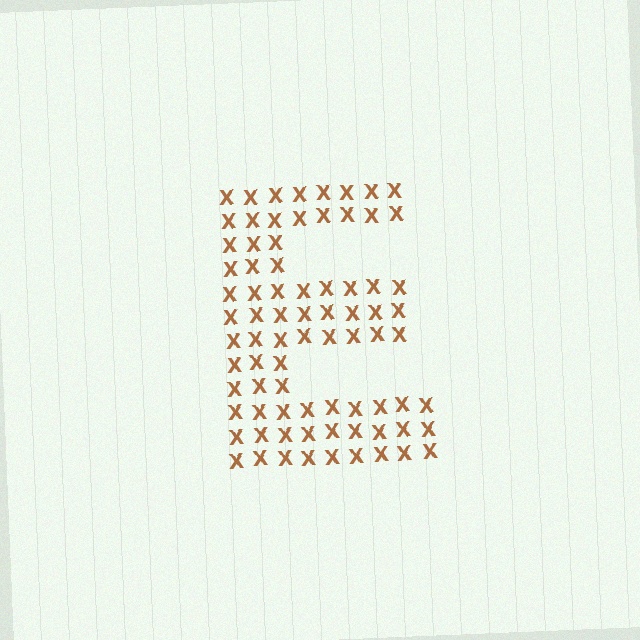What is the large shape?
The large shape is the letter E.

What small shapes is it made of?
It is made of small letter X's.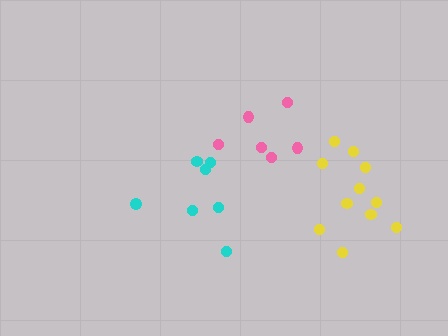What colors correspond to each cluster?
The clusters are colored: pink, yellow, cyan.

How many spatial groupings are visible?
There are 3 spatial groupings.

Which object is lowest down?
The cyan cluster is bottommost.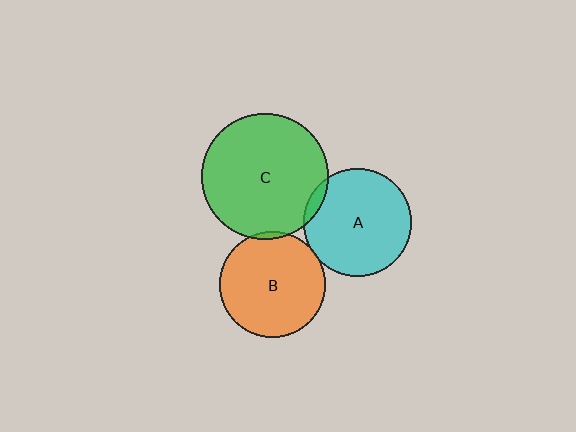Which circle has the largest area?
Circle C (green).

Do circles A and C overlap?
Yes.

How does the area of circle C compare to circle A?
Approximately 1.4 times.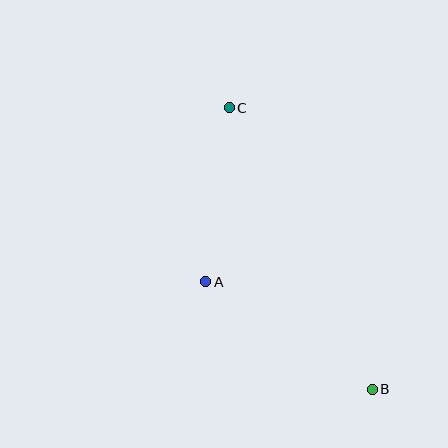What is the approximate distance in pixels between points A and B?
The distance between A and B is approximately 198 pixels.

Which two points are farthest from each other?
Points B and C are farthest from each other.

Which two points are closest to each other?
Points A and C are closest to each other.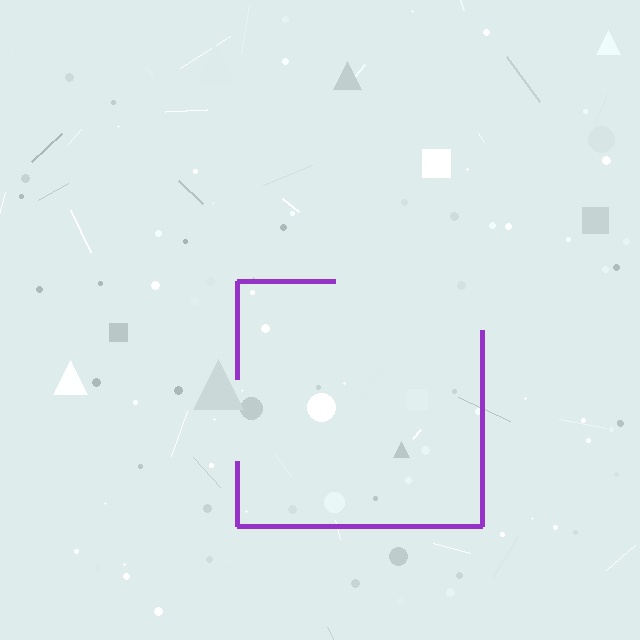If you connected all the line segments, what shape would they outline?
They would outline a square.